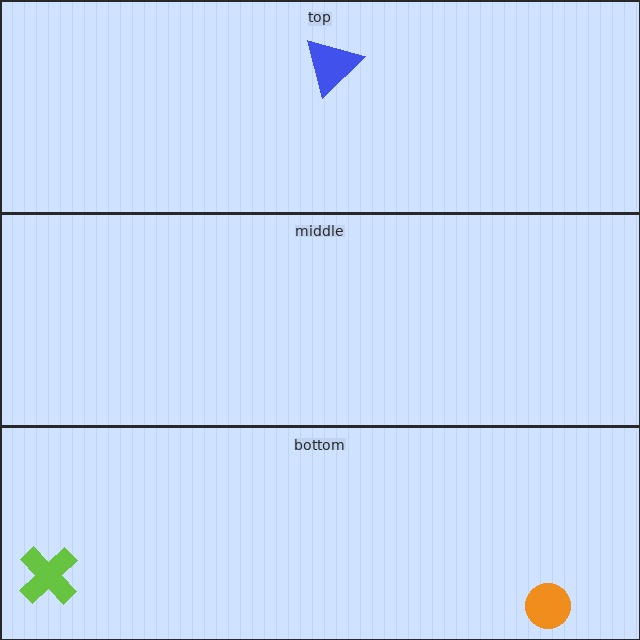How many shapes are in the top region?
1.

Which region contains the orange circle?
The bottom region.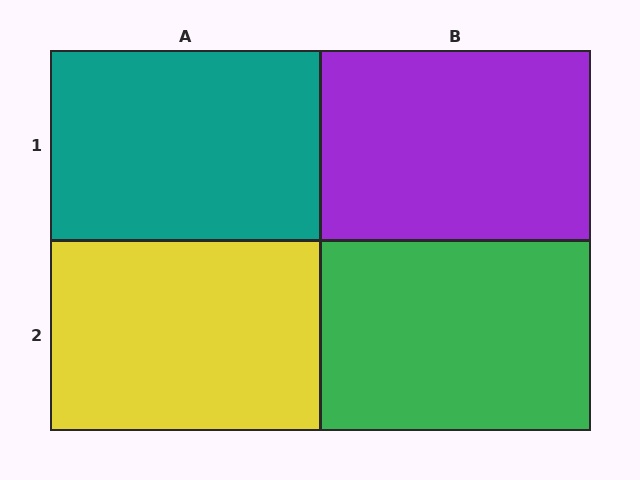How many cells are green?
1 cell is green.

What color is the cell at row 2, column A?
Yellow.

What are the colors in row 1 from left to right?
Teal, purple.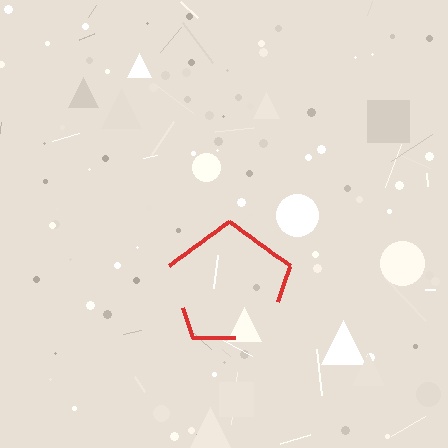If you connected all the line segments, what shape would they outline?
They would outline a pentagon.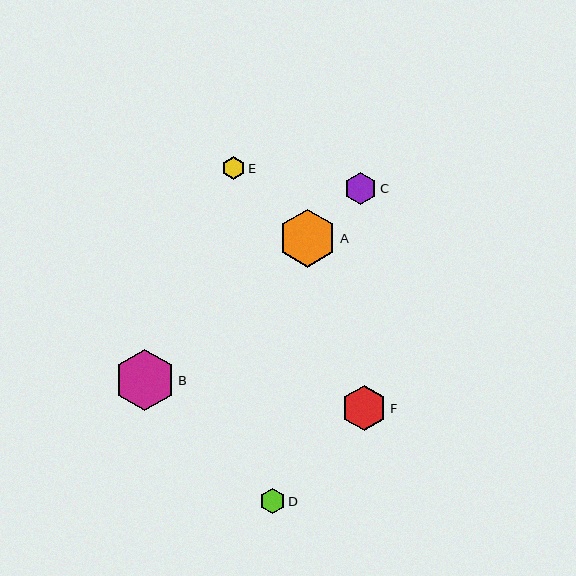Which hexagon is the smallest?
Hexagon E is the smallest with a size of approximately 23 pixels.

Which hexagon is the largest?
Hexagon B is the largest with a size of approximately 61 pixels.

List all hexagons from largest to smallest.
From largest to smallest: B, A, F, C, D, E.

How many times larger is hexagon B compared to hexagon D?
Hexagon B is approximately 2.5 times the size of hexagon D.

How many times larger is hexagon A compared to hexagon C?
Hexagon A is approximately 1.8 times the size of hexagon C.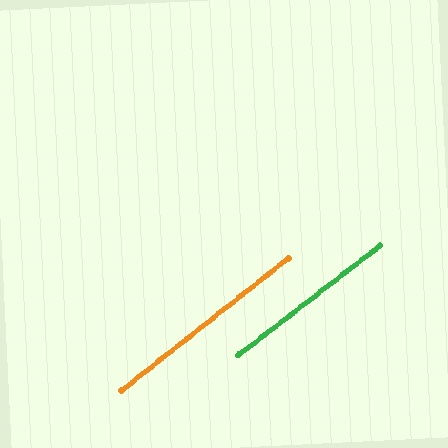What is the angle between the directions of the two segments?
Approximately 1 degree.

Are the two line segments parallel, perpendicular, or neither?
Parallel — their directions differ by only 0.8°.